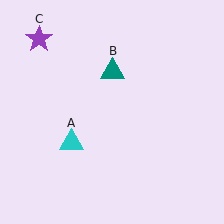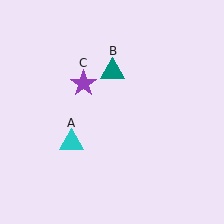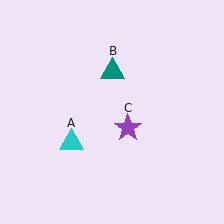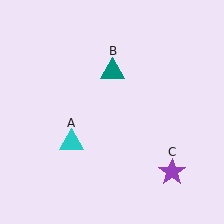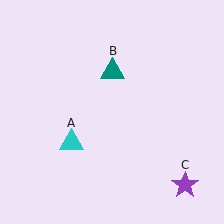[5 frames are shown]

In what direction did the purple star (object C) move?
The purple star (object C) moved down and to the right.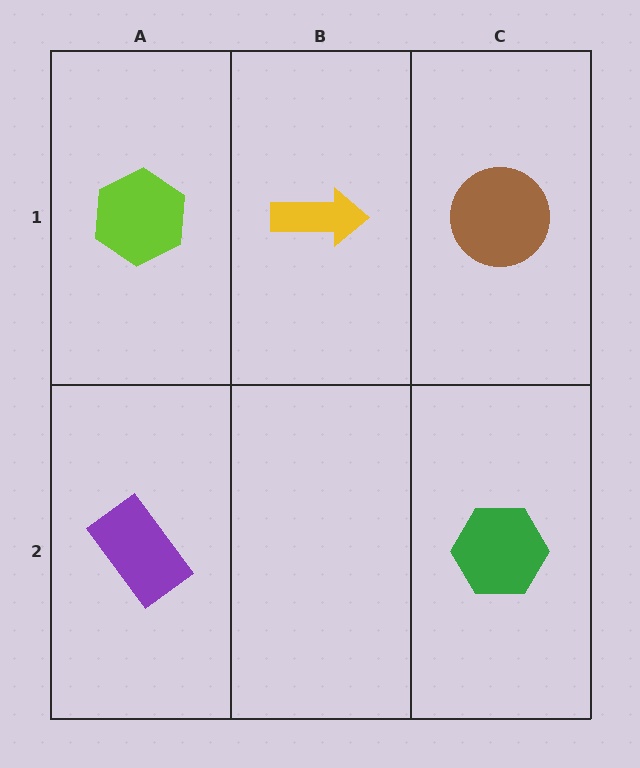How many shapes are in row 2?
2 shapes.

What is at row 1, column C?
A brown circle.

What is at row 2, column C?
A green hexagon.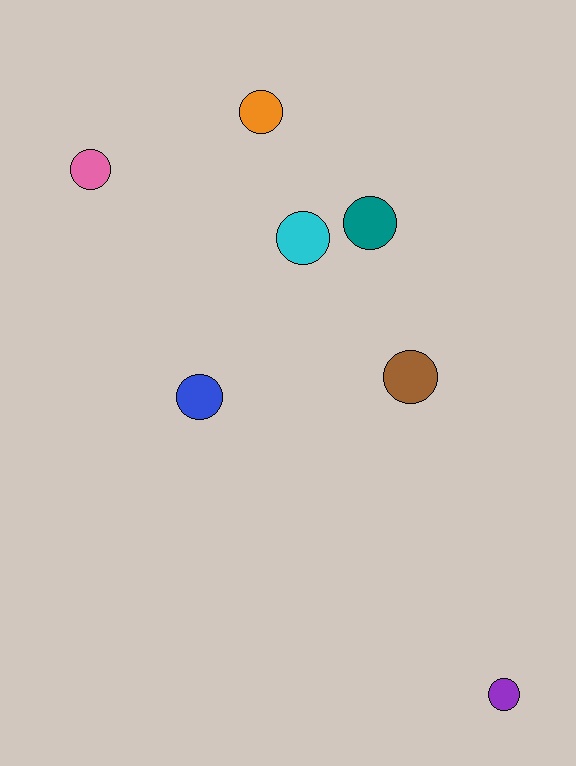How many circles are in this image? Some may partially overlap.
There are 7 circles.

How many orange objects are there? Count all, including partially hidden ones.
There is 1 orange object.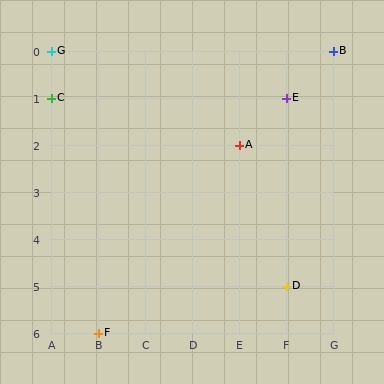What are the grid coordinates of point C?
Point C is at grid coordinates (A, 1).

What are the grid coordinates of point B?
Point B is at grid coordinates (G, 0).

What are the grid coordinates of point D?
Point D is at grid coordinates (F, 5).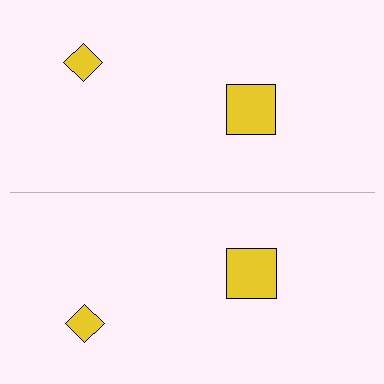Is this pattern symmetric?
Yes, this pattern has bilateral (reflection) symmetry.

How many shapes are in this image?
There are 4 shapes in this image.